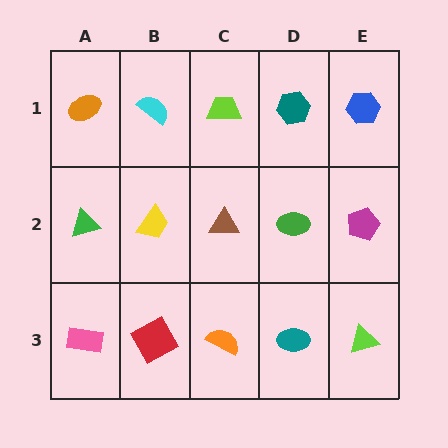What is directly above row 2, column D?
A teal hexagon.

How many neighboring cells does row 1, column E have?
2.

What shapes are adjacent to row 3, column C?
A brown triangle (row 2, column C), a red square (row 3, column B), a teal ellipse (row 3, column D).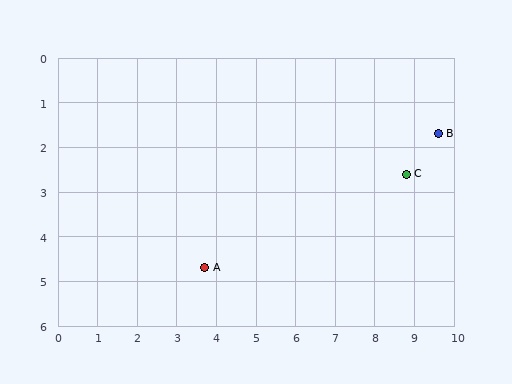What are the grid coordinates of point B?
Point B is at approximately (9.6, 1.7).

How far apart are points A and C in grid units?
Points A and C are about 5.5 grid units apart.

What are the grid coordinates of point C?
Point C is at approximately (8.8, 2.6).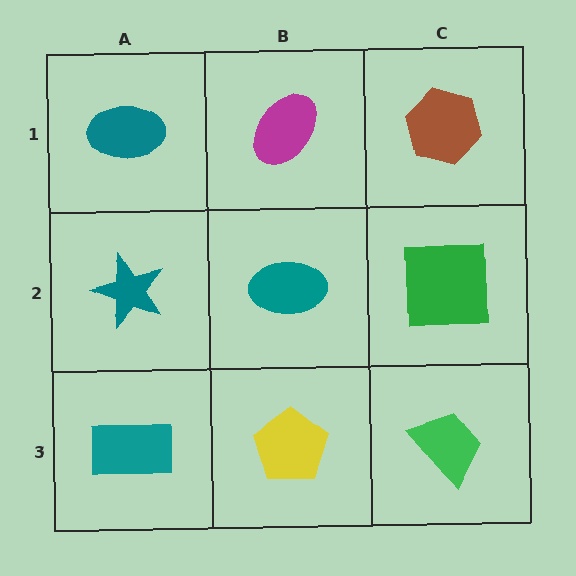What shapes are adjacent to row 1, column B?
A teal ellipse (row 2, column B), a teal ellipse (row 1, column A), a brown hexagon (row 1, column C).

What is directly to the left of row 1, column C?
A magenta ellipse.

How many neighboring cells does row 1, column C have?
2.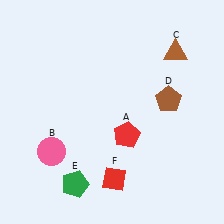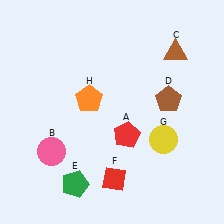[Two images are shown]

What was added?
A yellow circle (G), an orange pentagon (H) were added in Image 2.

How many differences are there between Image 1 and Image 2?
There are 2 differences between the two images.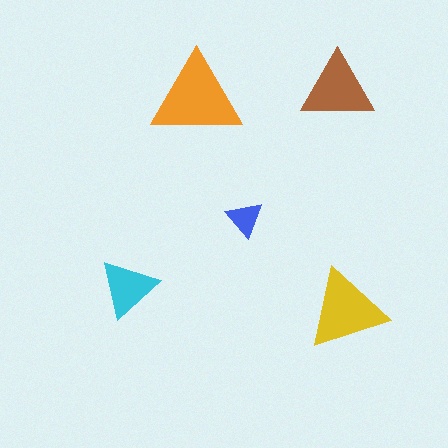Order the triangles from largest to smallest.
the orange one, the yellow one, the brown one, the cyan one, the blue one.